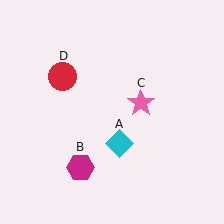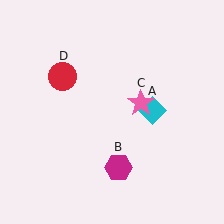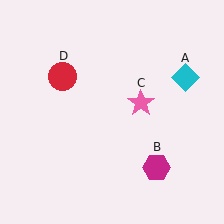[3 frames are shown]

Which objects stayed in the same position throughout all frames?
Pink star (object C) and red circle (object D) remained stationary.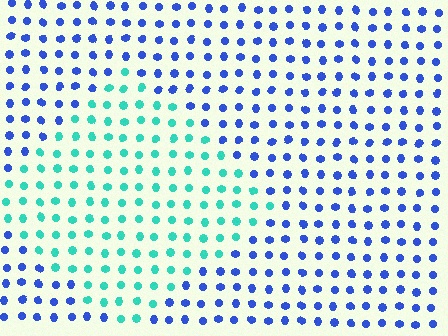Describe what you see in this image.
The image is filled with small blue elements in a uniform arrangement. A diamond-shaped region is visible where the elements are tinted to a slightly different hue, forming a subtle color boundary.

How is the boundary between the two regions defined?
The boundary is defined purely by a slight shift in hue (about 59 degrees). Spacing, size, and orientation are identical on both sides.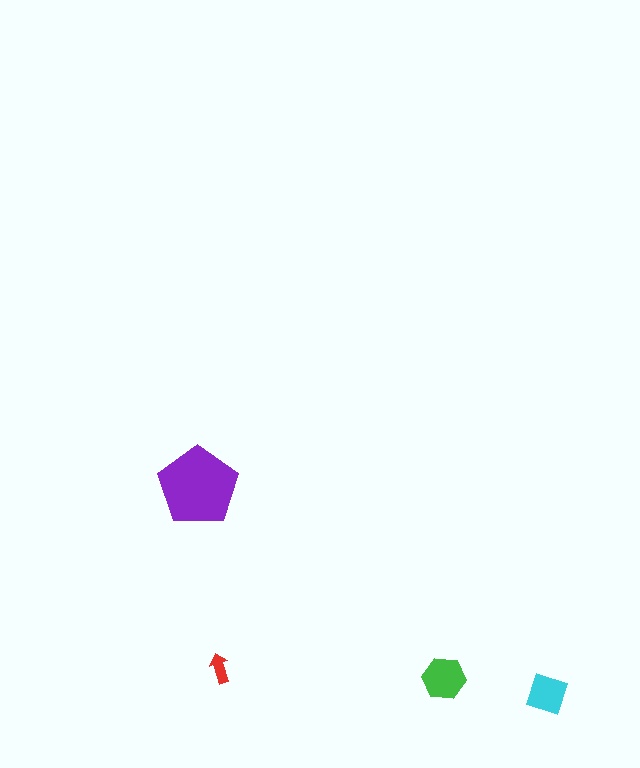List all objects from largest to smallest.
The purple pentagon, the green hexagon, the cyan square, the red arrow.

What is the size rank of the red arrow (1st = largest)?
4th.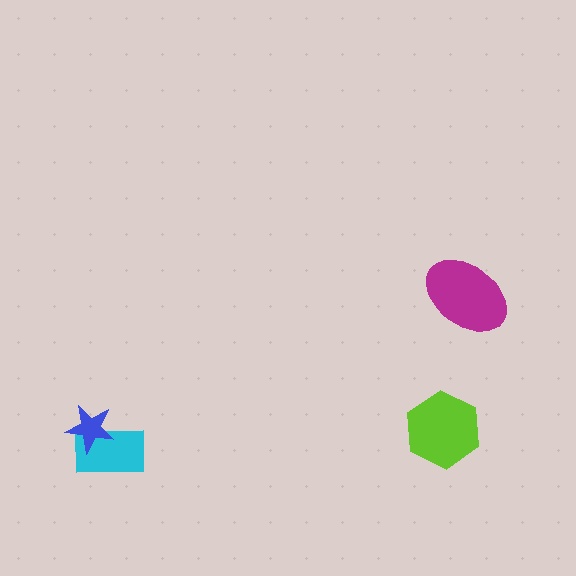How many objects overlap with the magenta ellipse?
0 objects overlap with the magenta ellipse.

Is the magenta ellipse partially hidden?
No, no other shape covers it.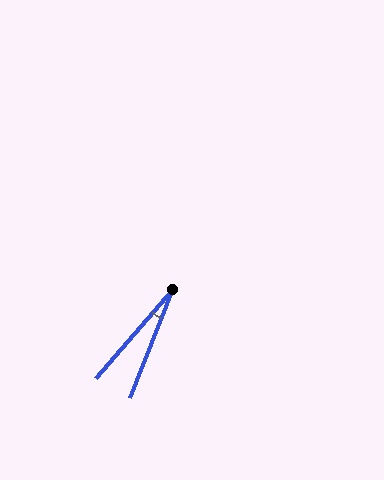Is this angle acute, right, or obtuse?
It is acute.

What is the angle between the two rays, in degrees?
Approximately 20 degrees.